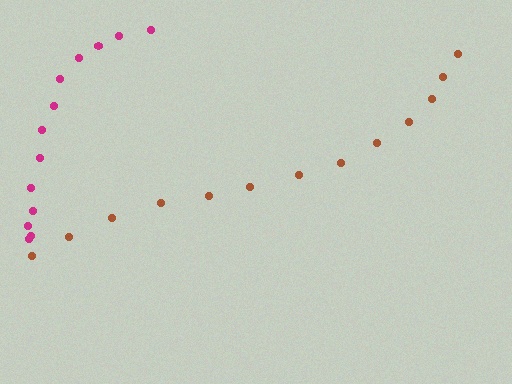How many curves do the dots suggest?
There are 2 distinct paths.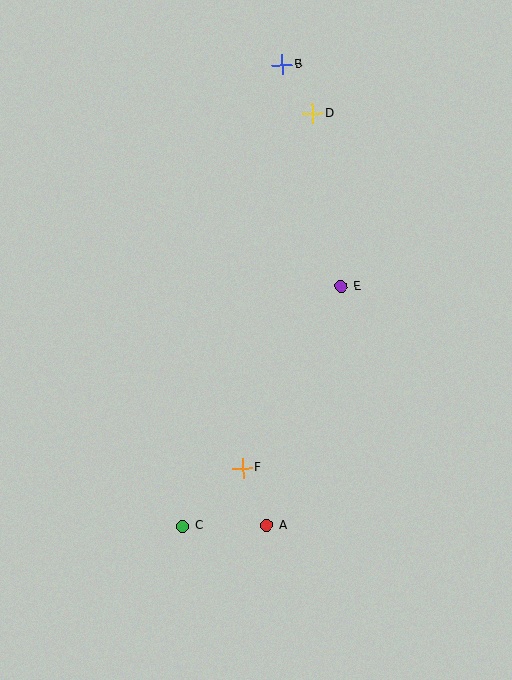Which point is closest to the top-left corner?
Point B is closest to the top-left corner.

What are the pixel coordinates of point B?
Point B is at (282, 65).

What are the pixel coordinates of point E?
Point E is at (341, 286).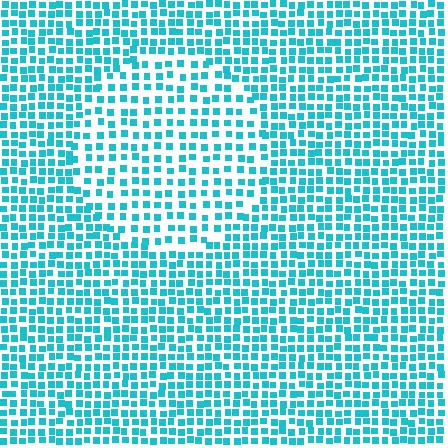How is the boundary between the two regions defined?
The boundary is defined by a change in element density (approximately 1.6x ratio). All elements are the same color, size, and shape.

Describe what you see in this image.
The image contains small cyan elements arranged at two different densities. A circle-shaped region is visible where the elements are less densely packed than the surrounding area.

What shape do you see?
I see a circle.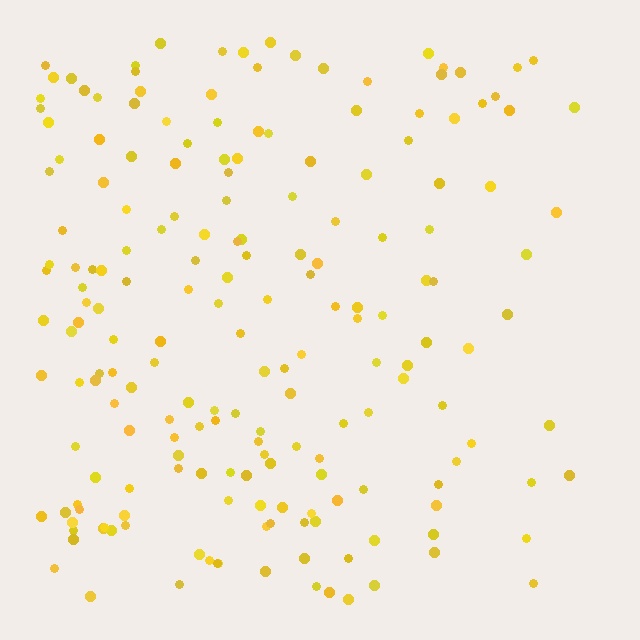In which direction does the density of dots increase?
From right to left, with the left side densest.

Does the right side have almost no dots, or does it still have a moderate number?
Still a moderate number, just noticeably fewer than the left.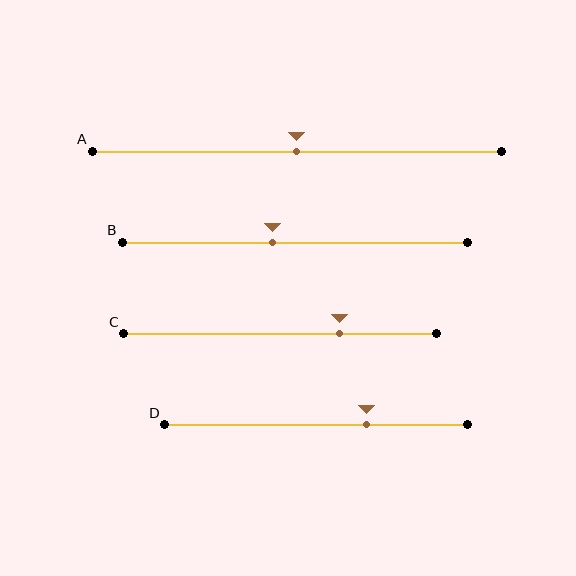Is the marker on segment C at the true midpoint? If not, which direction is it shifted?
No, the marker on segment C is shifted to the right by about 19% of the segment length.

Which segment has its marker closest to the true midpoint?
Segment A has its marker closest to the true midpoint.